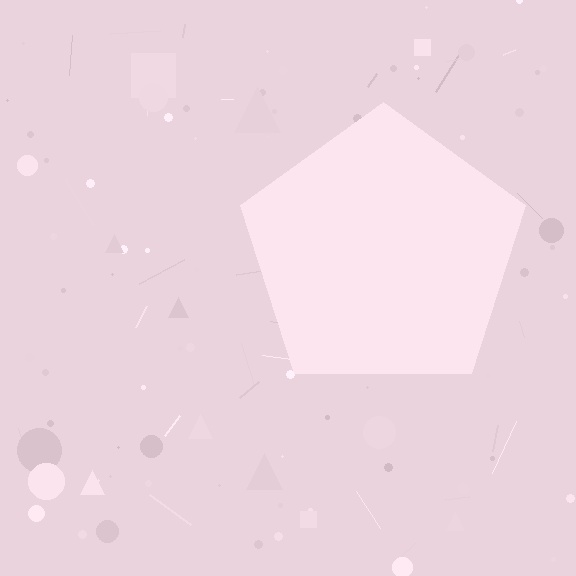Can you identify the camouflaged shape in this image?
The camouflaged shape is a pentagon.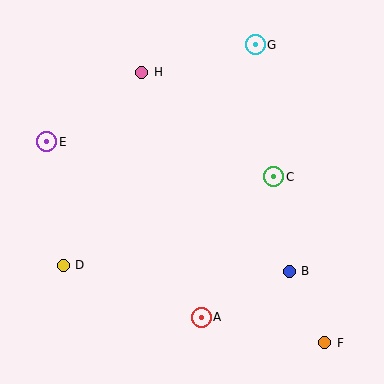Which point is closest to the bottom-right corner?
Point F is closest to the bottom-right corner.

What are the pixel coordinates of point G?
Point G is at (255, 45).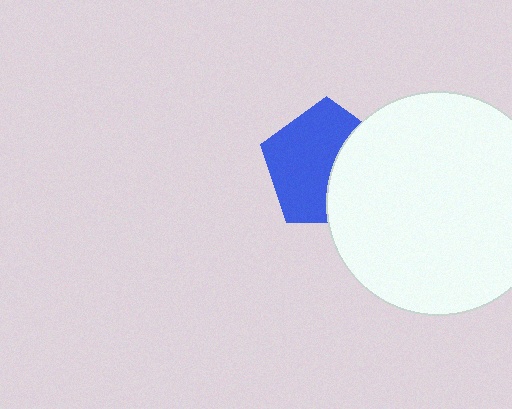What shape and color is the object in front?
The object in front is a white circle.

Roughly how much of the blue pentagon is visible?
About half of it is visible (roughly 61%).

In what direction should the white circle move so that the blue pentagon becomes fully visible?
The white circle should move right. That is the shortest direction to clear the overlap and leave the blue pentagon fully visible.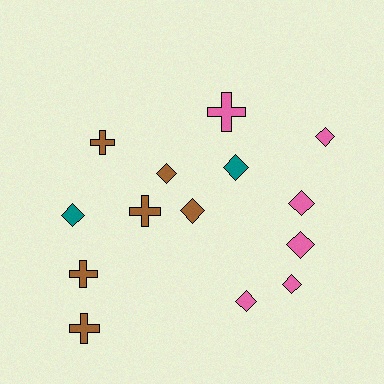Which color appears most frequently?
Pink, with 6 objects.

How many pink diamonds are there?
There are 5 pink diamonds.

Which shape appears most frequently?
Diamond, with 9 objects.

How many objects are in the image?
There are 14 objects.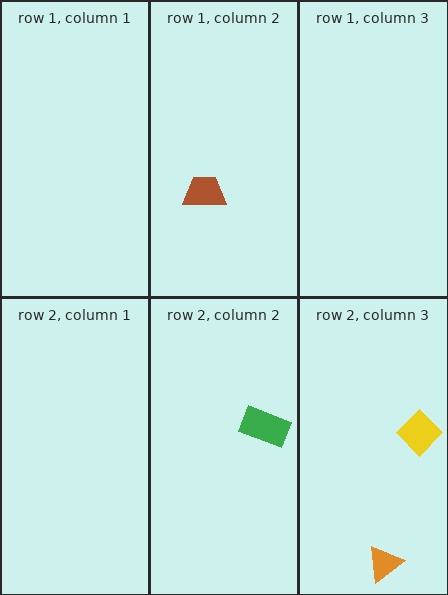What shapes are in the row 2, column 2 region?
The green rectangle.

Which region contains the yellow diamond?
The row 2, column 3 region.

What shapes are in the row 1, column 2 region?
The brown trapezoid.